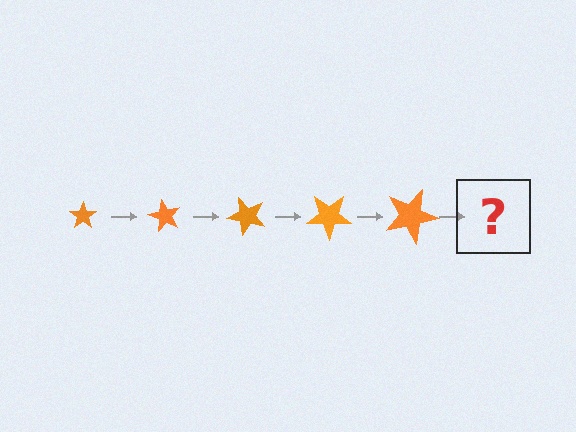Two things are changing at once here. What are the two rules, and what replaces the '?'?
The two rules are that the star grows larger each step and it rotates 60 degrees each step. The '?' should be a star, larger than the previous one and rotated 300 degrees from the start.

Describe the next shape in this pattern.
It should be a star, larger than the previous one and rotated 300 degrees from the start.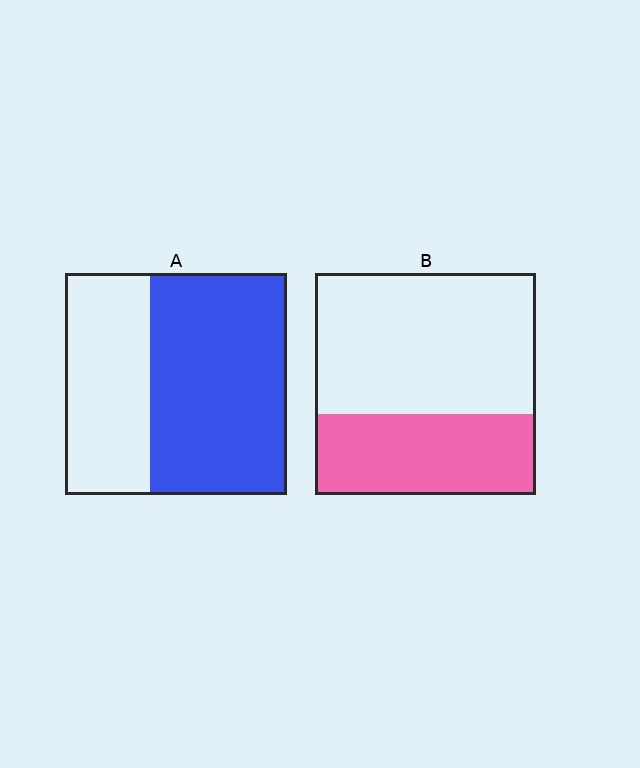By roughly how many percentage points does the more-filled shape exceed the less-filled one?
By roughly 25 percentage points (A over B).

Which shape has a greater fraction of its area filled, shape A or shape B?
Shape A.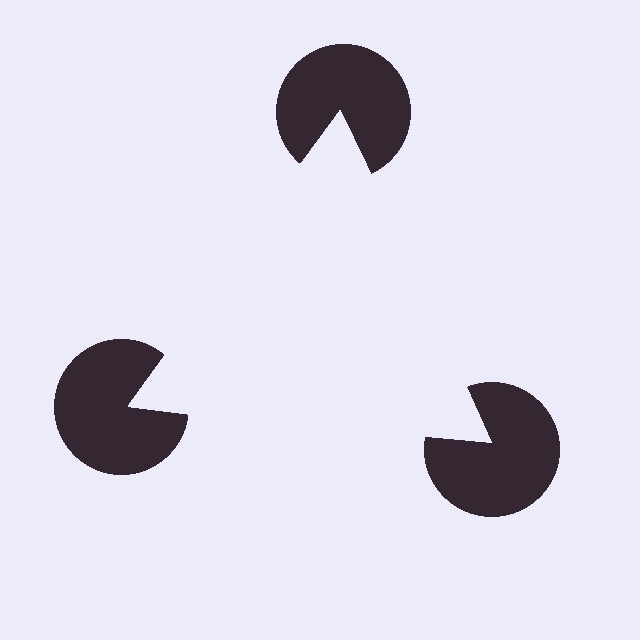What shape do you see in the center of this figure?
An illusory triangle — its edges are inferred from the aligned wedge cuts in the pac-man discs, not physically drawn.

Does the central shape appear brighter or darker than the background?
It typically appears slightly brighter than the background, even though no actual brightness change is drawn.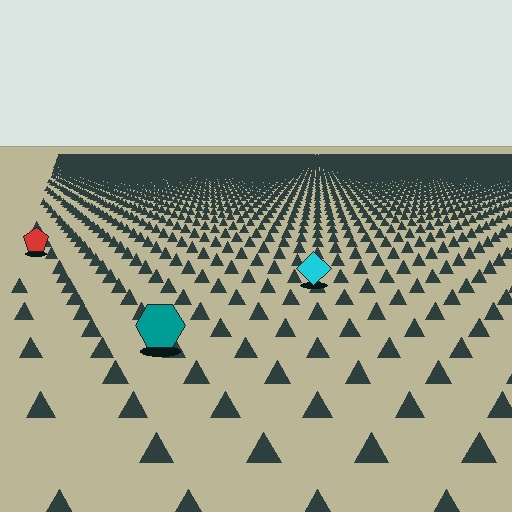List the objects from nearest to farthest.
From nearest to farthest: the teal hexagon, the cyan diamond, the red pentagon.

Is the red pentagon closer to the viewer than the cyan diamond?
No. The cyan diamond is closer — you can tell from the texture gradient: the ground texture is coarser near it.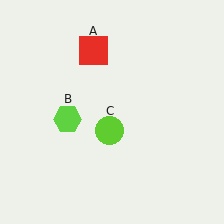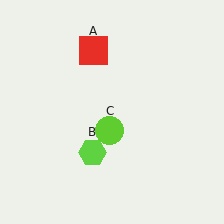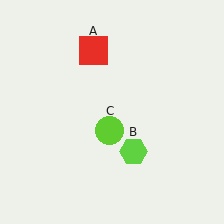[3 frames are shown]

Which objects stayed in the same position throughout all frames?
Red square (object A) and lime circle (object C) remained stationary.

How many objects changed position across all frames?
1 object changed position: lime hexagon (object B).